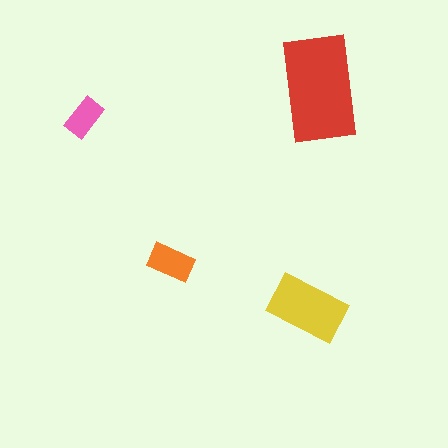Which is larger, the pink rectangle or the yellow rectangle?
The yellow one.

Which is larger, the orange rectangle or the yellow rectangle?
The yellow one.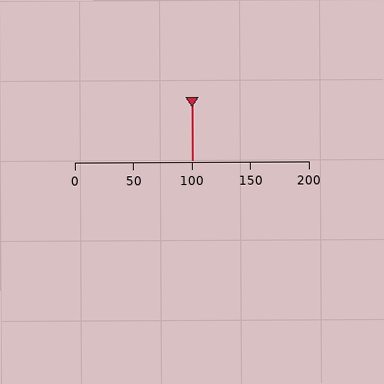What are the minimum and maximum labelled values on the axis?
The axis runs from 0 to 200.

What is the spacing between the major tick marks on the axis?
The major ticks are spaced 50 apart.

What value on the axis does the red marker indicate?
The marker indicates approximately 100.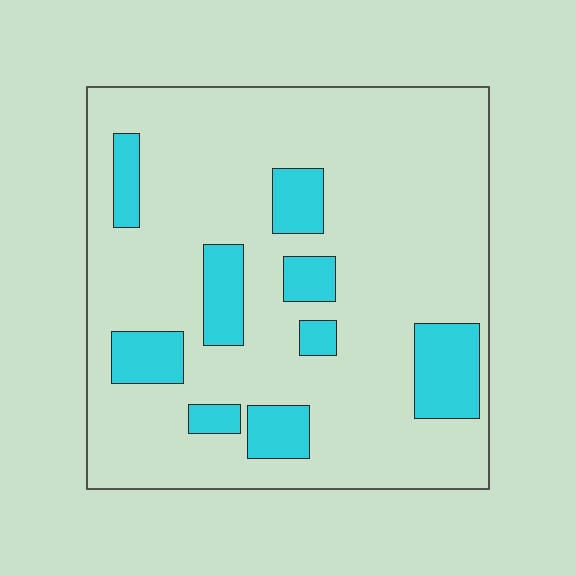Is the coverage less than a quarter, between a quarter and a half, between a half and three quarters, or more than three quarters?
Less than a quarter.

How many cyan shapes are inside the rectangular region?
9.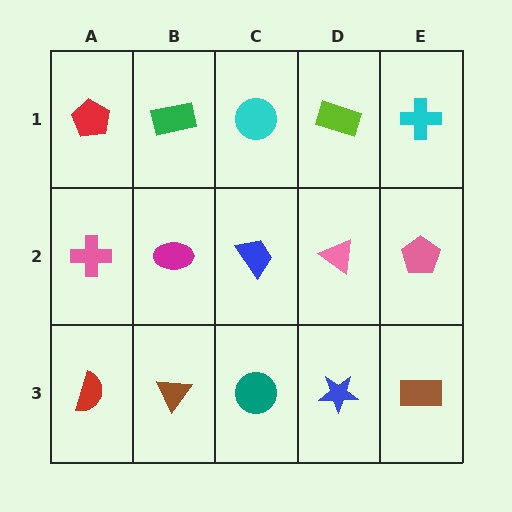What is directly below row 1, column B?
A magenta ellipse.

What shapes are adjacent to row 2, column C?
A cyan circle (row 1, column C), a teal circle (row 3, column C), a magenta ellipse (row 2, column B), a pink triangle (row 2, column D).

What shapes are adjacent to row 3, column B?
A magenta ellipse (row 2, column B), a red semicircle (row 3, column A), a teal circle (row 3, column C).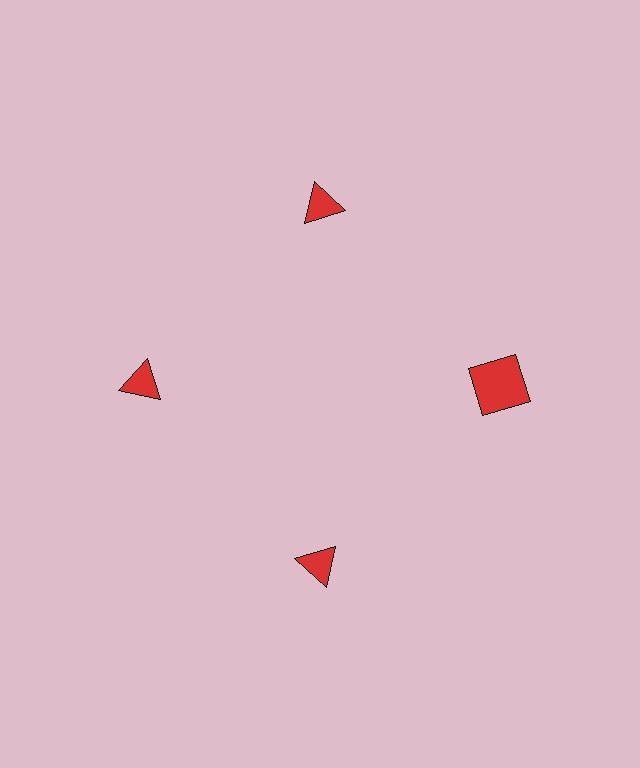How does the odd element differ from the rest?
It has a different shape: square instead of triangle.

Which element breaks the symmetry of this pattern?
The red square at roughly the 3 o'clock position breaks the symmetry. All other shapes are red triangles.